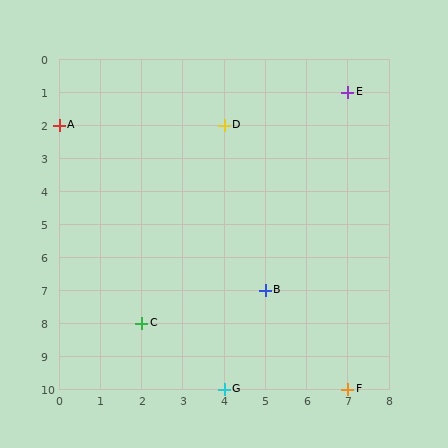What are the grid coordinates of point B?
Point B is at grid coordinates (5, 7).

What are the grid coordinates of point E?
Point E is at grid coordinates (7, 1).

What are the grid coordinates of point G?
Point G is at grid coordinates (4, 10).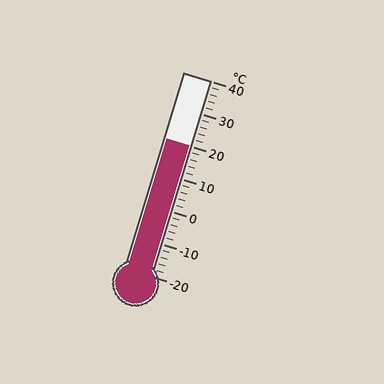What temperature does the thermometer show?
The thermometer shows approximately 20°C.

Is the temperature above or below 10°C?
The temperature is above 10°C.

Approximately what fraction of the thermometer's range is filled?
The thermometer is filled to approximately 65% of its range.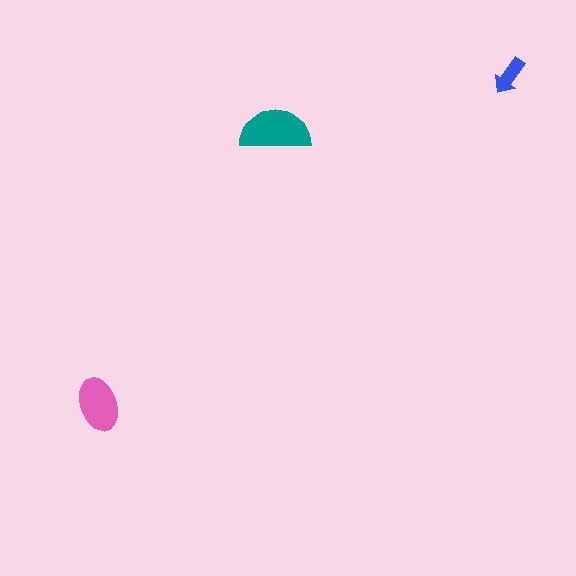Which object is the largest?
The teal semicircle.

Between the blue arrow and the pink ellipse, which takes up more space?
The pink ellipse.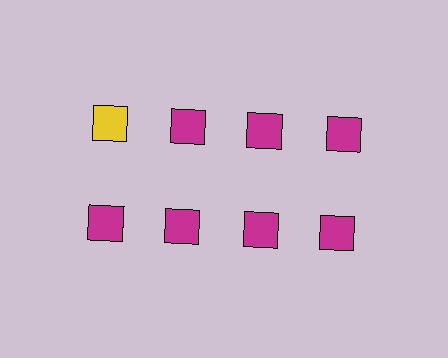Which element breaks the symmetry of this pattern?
The yellow square in the top row, leftmost column breaks the symmetry. All other shapes are magenta squares.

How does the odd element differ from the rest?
It has a different color: yellow instead of magenta.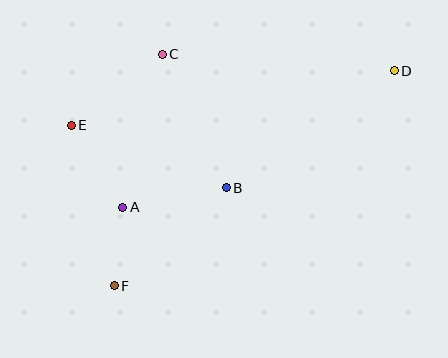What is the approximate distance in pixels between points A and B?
The distance between A and B is approximately 105 pixels.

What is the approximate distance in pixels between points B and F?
The distance between B and F is approximately 149 pixels.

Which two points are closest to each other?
Points A and F are closest to each other.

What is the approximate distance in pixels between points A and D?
The distance between A and D is approximately 304 pixels.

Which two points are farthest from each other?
Points D and F are farthest from each other.